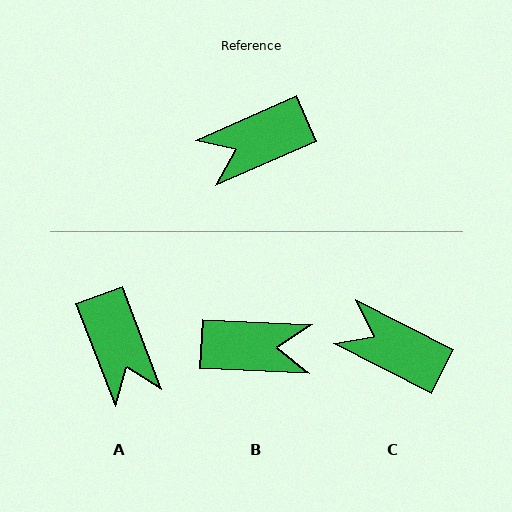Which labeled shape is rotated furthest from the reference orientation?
B, about 154 degrees away.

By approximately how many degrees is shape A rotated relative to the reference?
Approximately 87 degrees counter-clockwise.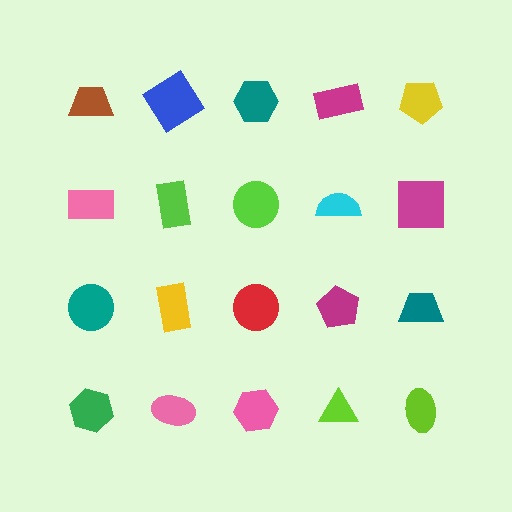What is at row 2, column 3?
A lime circle.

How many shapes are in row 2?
5 shapes.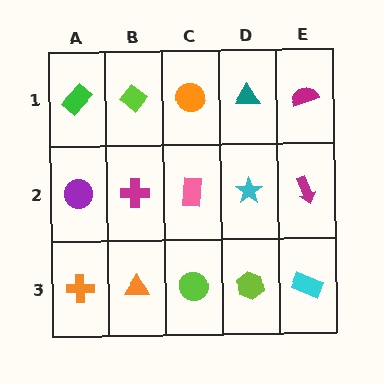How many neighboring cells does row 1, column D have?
3.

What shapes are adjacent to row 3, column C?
A pink rectangle (row 2, column C), an orange triangle (row 3, column B), a lime hexagon (row 3, column D).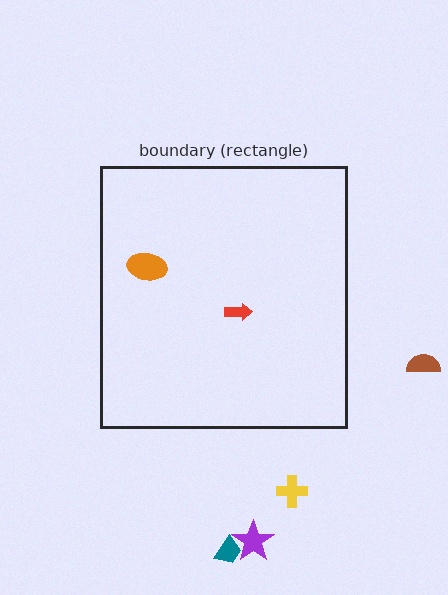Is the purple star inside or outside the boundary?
Outside.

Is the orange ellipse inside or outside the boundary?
Inside.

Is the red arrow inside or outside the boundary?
Inside.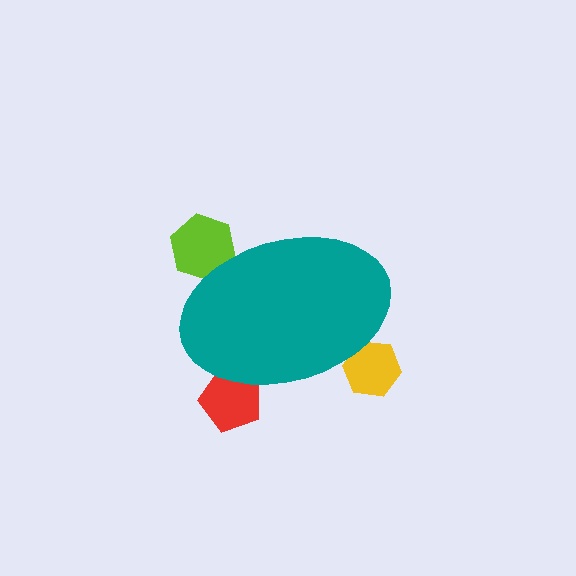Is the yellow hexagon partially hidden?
Yes, the yellow hexagon is partially hidden behind the teal ellipse.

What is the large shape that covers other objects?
A teal ellipse.